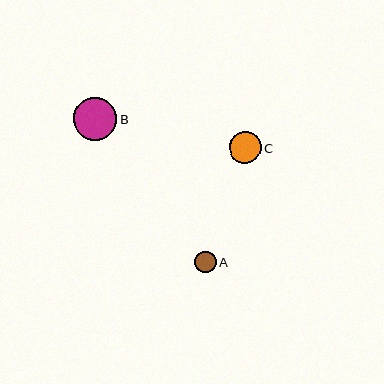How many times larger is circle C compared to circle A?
Circle C is approximately 1.5 times the size of circle A.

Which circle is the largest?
Circle B is the largest with a size of approximately 43 pixels.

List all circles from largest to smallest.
From largest to smallest: B, C, A.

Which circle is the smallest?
Circle A is the smallest with a size of approximately 21 pixels.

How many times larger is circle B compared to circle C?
Circle B is approximately 1.4 times the size of circle C.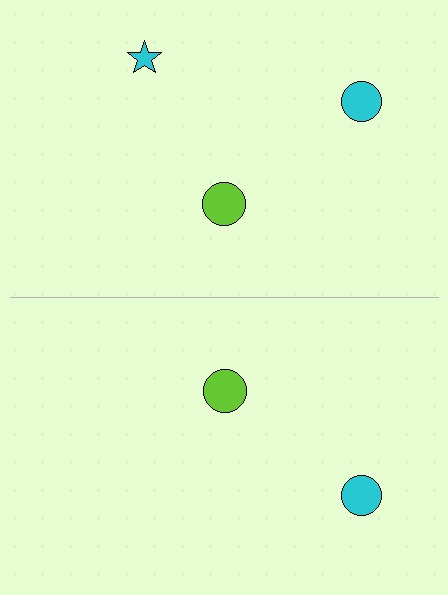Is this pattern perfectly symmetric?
No, the pattern is not perfectly symmetric. A cyan star is missing from the bottom side.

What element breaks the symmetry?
A cyan star is missing from the bottom side.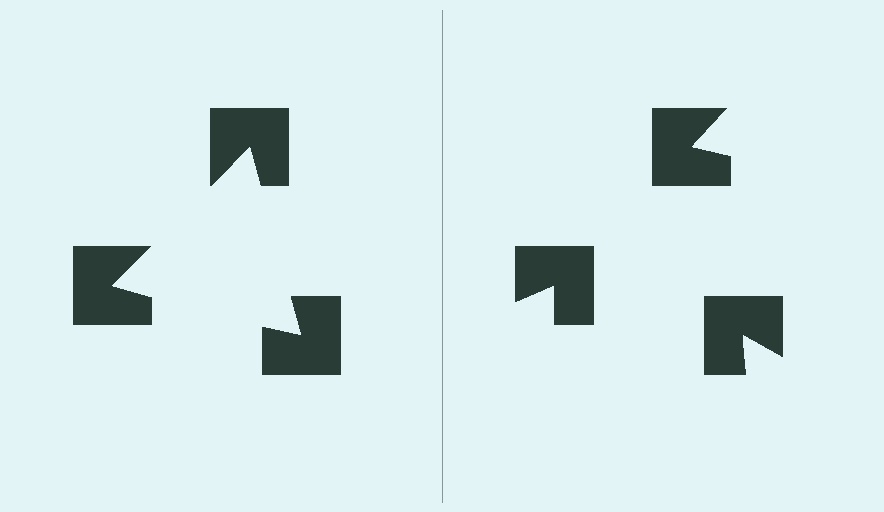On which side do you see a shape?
An illusory triangle appears on the left side. On the right side the wedge cuts are rotated, so no coherent shape forms.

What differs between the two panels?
The notched squares are positioned identically on both sides; only the wedge orientations differ. On the left they align to a triangle; on the right they are misaligned.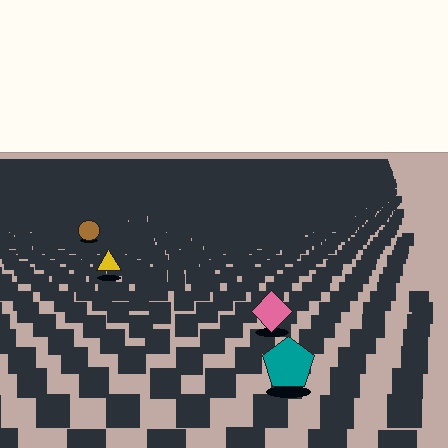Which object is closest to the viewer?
The teal pentagon is closest. The texture marks near it are larger and more spread out.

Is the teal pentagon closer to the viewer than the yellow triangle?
Yes. The teal pentagon is closer — you can tell from the texture gradient: the ground texture is coarser near it.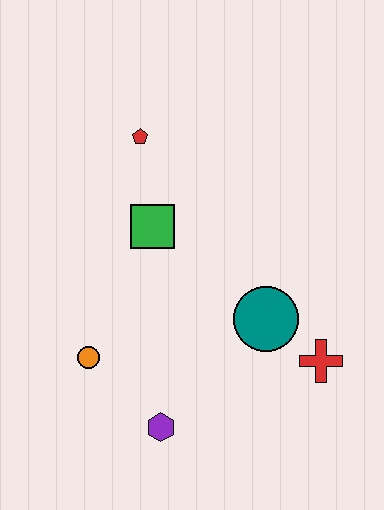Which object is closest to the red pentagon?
The green square is closest to the red pentagon.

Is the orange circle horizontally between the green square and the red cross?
No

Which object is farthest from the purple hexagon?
The red pentagon is farthest from the purple hexagon.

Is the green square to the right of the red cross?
No